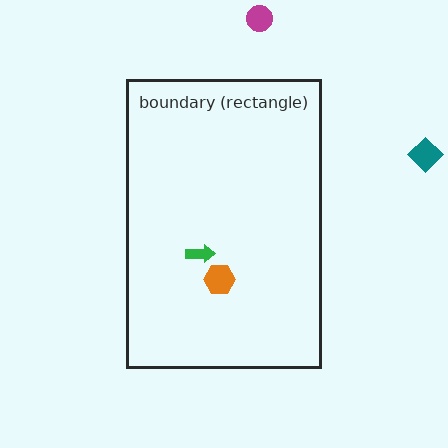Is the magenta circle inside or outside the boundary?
Outside.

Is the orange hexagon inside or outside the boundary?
Inside.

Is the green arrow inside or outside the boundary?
Inside.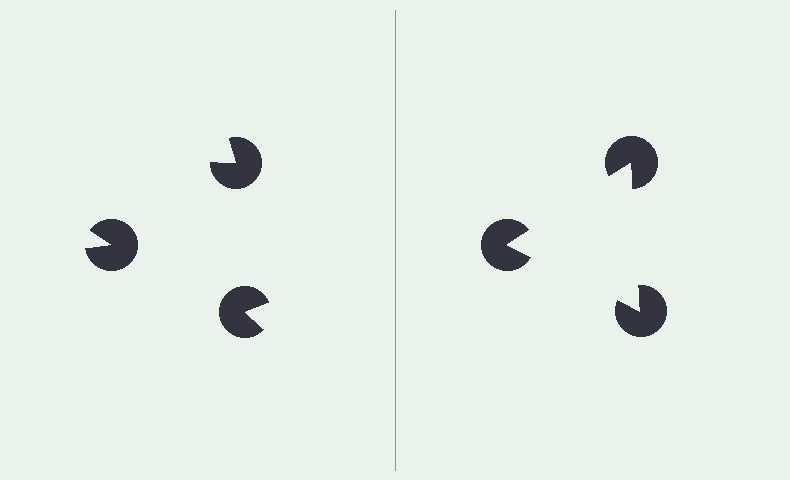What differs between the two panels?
The pac-man discs are positioned identically on both sides; only the wedge orientations differ. On the right they align to a triangle; on the left they are misaligned.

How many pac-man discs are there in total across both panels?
6 — 3 on each side.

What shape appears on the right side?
An illusory triangle.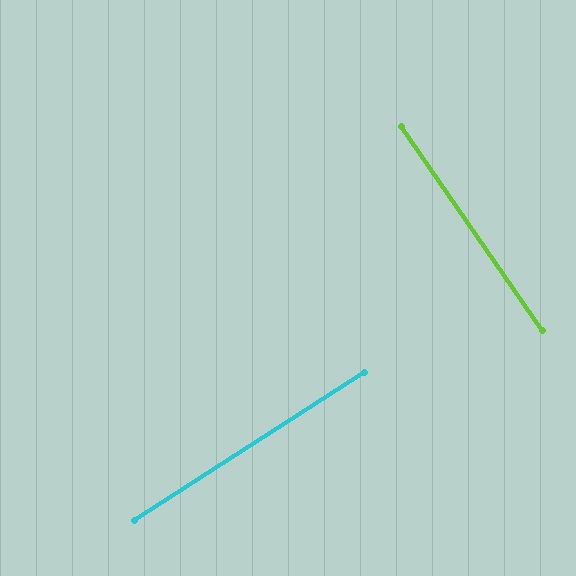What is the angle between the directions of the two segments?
Approximately 88 degrees.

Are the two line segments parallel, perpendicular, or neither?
Perpendicular — they meet at approximately 88°.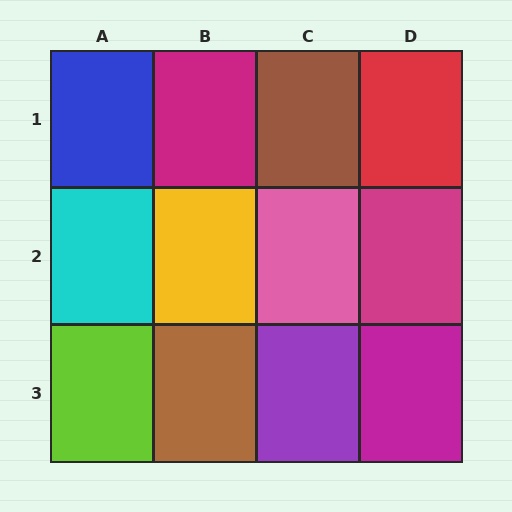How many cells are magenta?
3 cells are magenta.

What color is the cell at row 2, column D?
Magenta.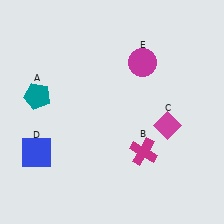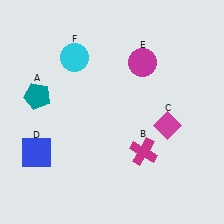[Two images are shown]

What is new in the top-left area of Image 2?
A cyan circle (F) was added in the top-left area of Image 2.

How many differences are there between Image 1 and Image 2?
There is 1 difference between the two images.